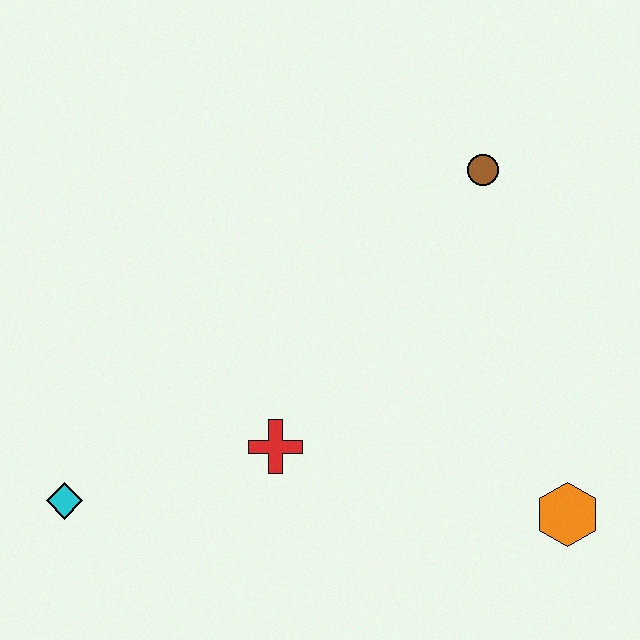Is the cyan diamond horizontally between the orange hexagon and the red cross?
No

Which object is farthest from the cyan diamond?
The brown circle is farthest from the cyan diamond.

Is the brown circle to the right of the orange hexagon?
No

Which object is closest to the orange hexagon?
The red cross is closest to the orange hexagon.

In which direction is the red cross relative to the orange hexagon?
The red cross is to the left of the orange hexagon.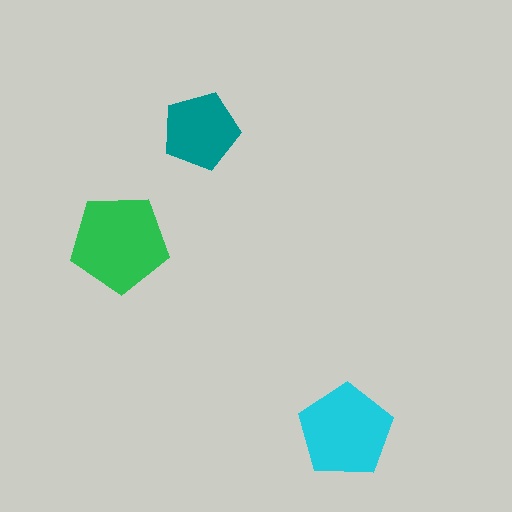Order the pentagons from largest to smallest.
the green one, the cyan one, the teal one.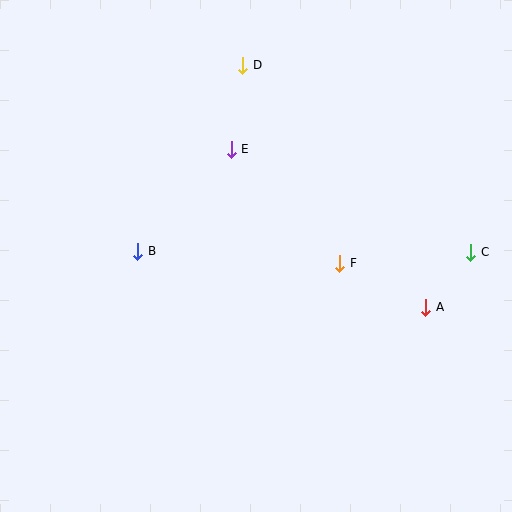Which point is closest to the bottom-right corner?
Point A is closest to the bottom-right corner.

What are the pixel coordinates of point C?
Point C is at (471, 252).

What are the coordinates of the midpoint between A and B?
The midpoint between A and B is at (282, 279).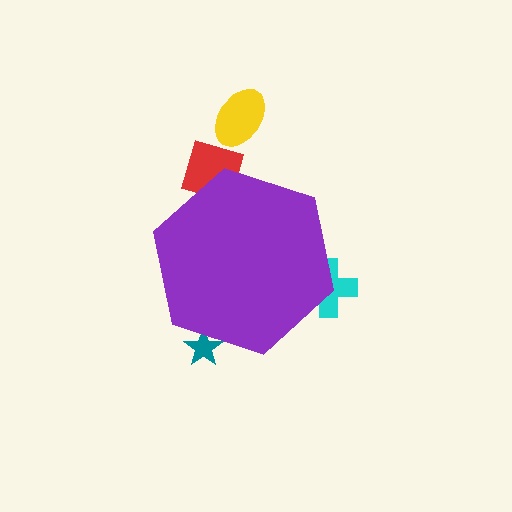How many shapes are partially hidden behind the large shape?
3 shapes are partially hidden.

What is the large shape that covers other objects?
A purple hexagon.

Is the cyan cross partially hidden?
Yes, the cyan cross is partially hidden behind the purple hexagon.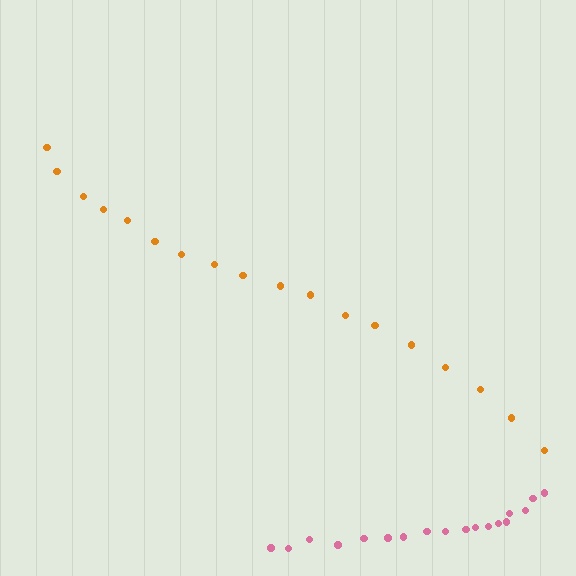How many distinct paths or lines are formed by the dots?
There are 2 distinct paths.